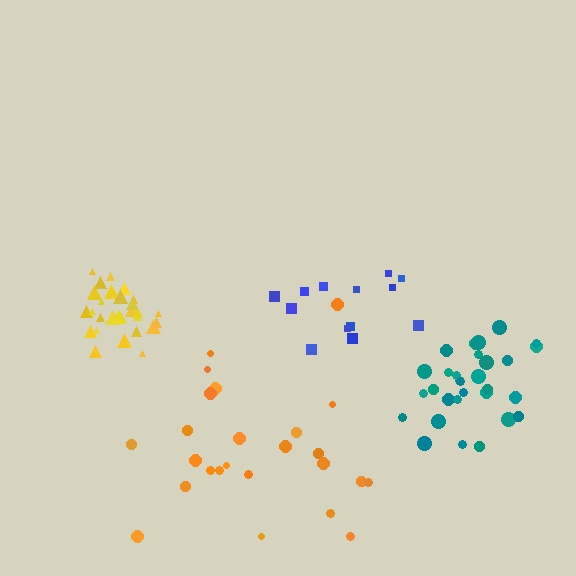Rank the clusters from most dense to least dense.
yellow, teal, blue, orange.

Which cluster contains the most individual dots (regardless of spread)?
Teal (31).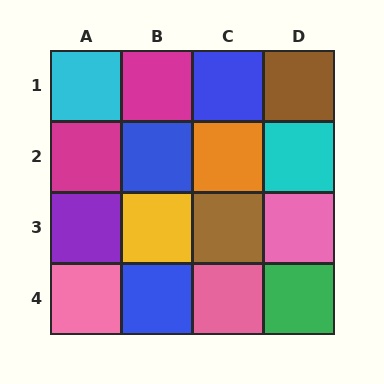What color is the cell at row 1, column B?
Magenta.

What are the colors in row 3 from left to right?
Purple, yellow, brown, pink.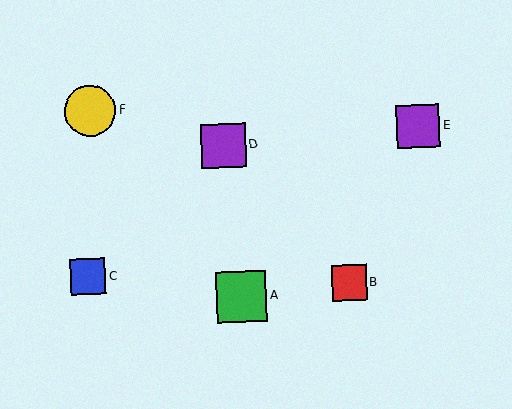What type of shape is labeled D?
Shape D is a purple square.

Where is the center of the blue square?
The center of the blue square is at (88, 277).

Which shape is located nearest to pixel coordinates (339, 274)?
The red square (labeled B) at (349, 283) is nearest to that location.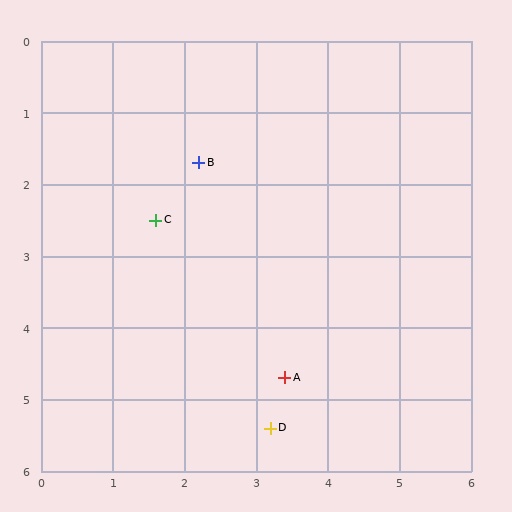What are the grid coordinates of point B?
Point B is at approximately (2.2, 1.7).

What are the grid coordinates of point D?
Point D is at approximately (3.2, 5.4).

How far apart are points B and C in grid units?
Points B and C are about 1.0 grid units apart.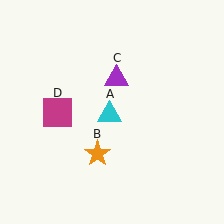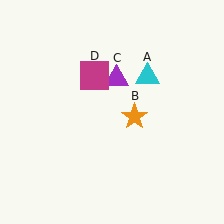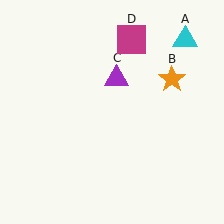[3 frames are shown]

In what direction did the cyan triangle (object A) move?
The cyan triangle (object A) moved up and to the right.